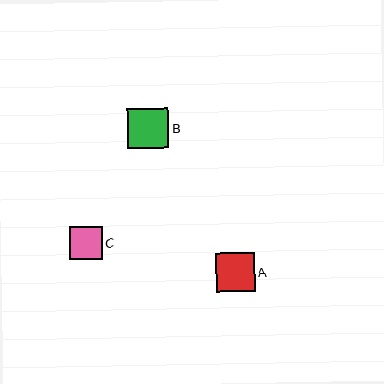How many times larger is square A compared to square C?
Square A is approximately 1.2 times the size of square C.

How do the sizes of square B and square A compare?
Square B and square A are approximately the same size.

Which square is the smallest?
Square C is the smallest with a size of approximately 33 pixels.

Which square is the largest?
Square B is the largest with a size of approximately 41 pixels.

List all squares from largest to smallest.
From largest to smallest: B, A, C.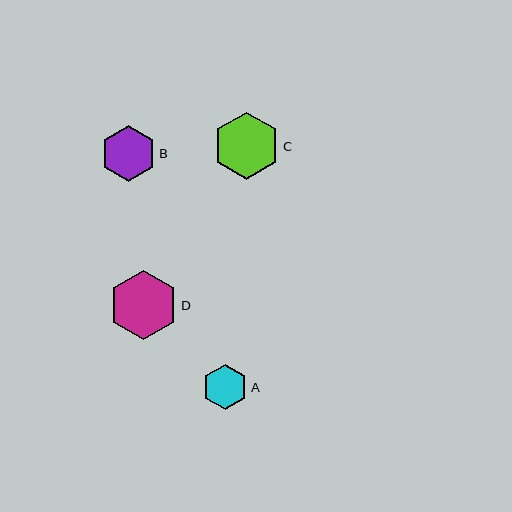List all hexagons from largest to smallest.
From largest to smallest: D, C, B, A.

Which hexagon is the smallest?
Hexagon A is the smallest with a size of approximately 46 pixels.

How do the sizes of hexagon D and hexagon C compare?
Hexagon D and hexagon C are approximately the same size.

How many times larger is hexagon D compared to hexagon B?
Hexagon D is approximately 1.2 times the size of hexagon B.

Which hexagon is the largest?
Hexagon D is the largest with a size of approximately 69 pixels.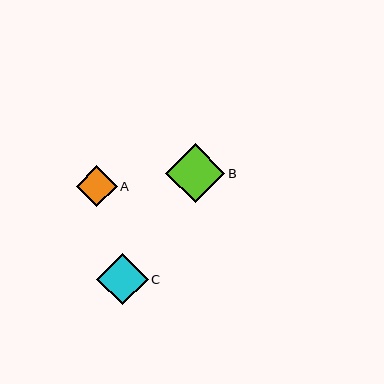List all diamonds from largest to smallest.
From largest to smallest: B, C, A.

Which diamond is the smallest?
Diamond A is the smallest with a size of approximately 41 pixels.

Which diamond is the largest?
Diamond B is the largest with a size of approximately 59 pixels.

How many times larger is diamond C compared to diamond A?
Diamond C is approximately 1.3 times the size of diamond A.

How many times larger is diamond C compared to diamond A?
Diamond C is approximately 1.3 times the size of diamond A.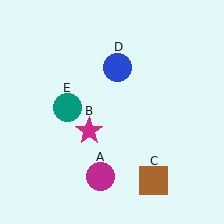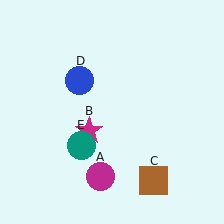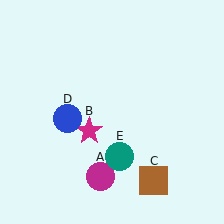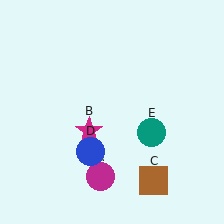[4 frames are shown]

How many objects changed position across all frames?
2 objects changed position: blue circle (object D), teal circle (object E).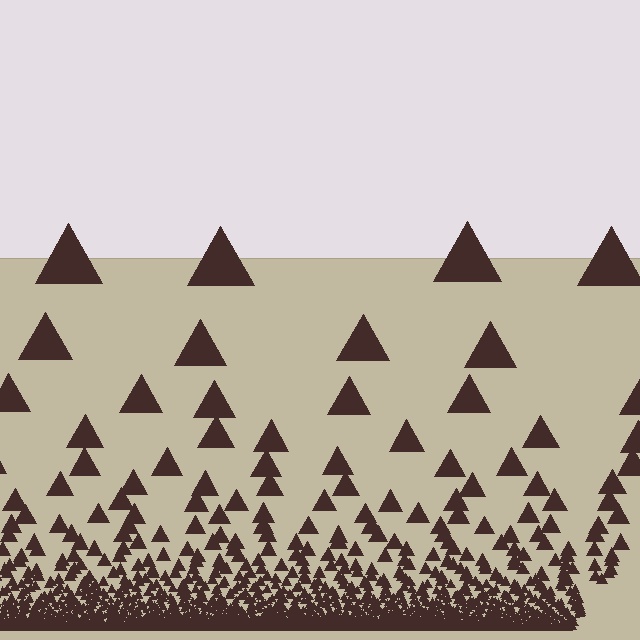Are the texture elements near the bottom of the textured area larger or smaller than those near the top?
Smaller. The gradient is inverted — elements near the bottom are smaller and denser.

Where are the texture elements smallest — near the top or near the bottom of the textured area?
Near the bottom.